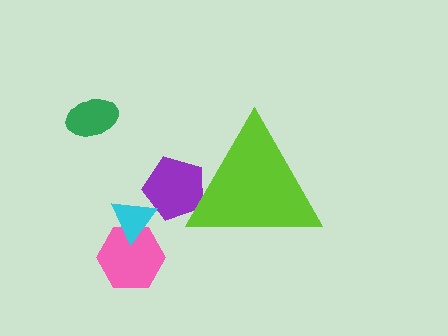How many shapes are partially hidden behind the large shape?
1 shape is partially hidden.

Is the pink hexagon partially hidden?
No, the pink hexagon is fully visible.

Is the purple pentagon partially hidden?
Yes, the purple pentagon is partially hidden behind the lime triangle.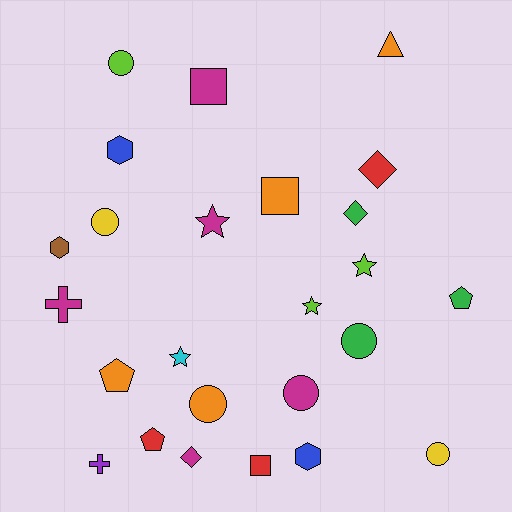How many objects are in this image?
There are 25 objects.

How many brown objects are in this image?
There is 1 brown object.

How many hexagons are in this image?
There are 3 hexagons.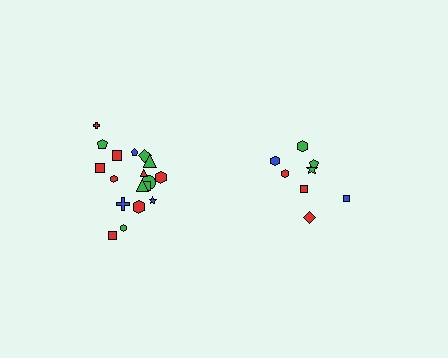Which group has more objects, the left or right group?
The left group.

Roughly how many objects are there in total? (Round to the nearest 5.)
Roughly 25 objects in total.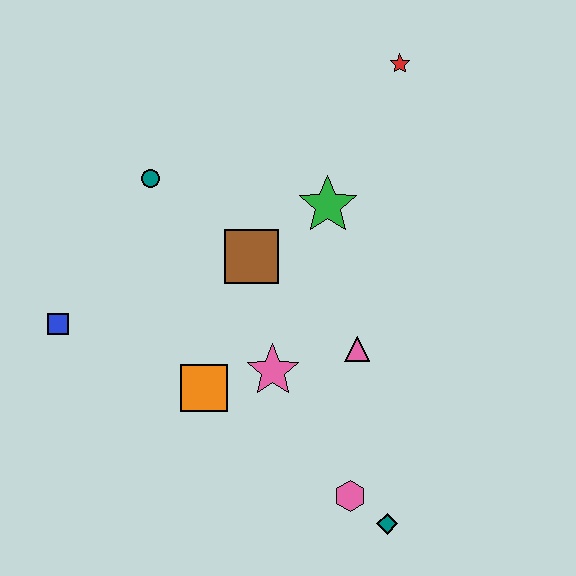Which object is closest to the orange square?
The pink star is closest to the orange square.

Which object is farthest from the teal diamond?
The red star is farthest from the teal diamond.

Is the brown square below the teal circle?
Yes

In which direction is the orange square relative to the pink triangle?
The orange square is to the left of the pink triangle.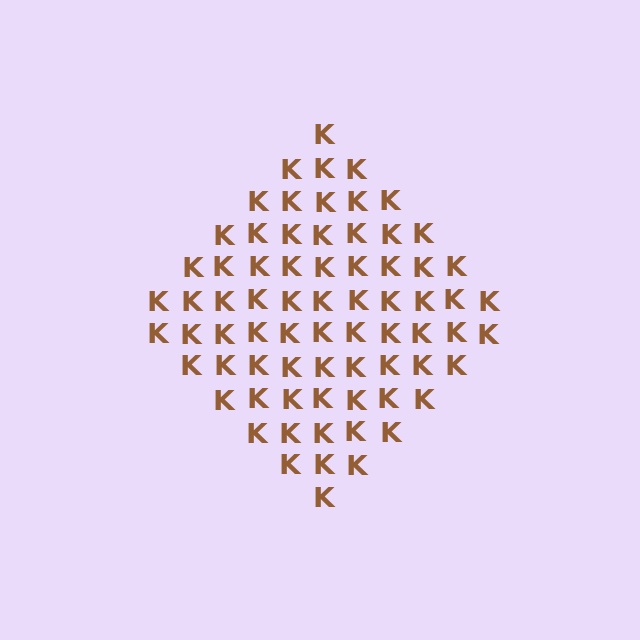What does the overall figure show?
The overall figure shows a diamond.